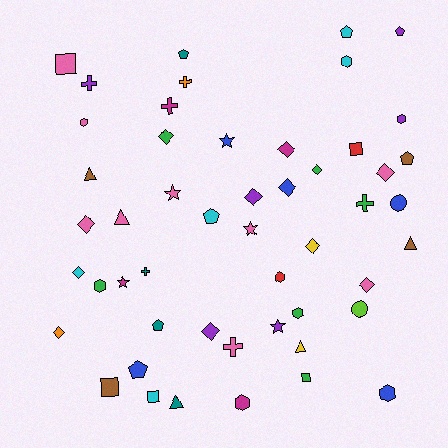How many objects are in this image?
There are 50 objects.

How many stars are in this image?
There are 5 stars.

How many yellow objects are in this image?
There are 2 yellow objects.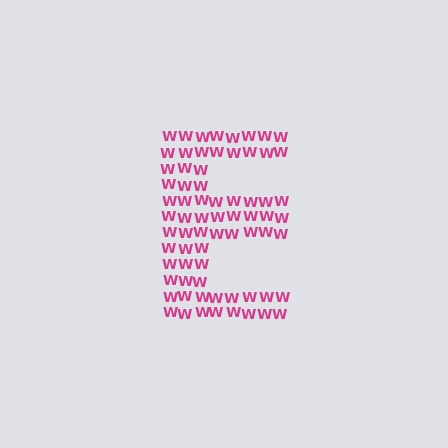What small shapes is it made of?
It is made of small letter W's.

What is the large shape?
The large shape is the letter E.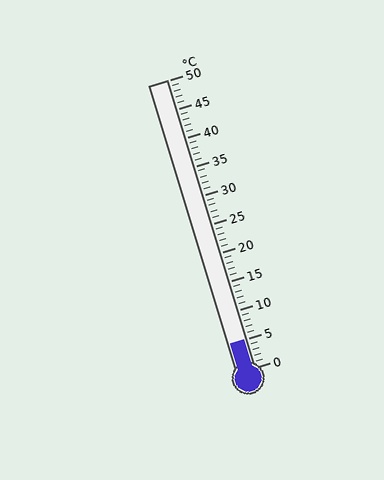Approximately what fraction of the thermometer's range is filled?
The thermometer is filled to approximately 10% of its range.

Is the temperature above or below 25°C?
The temperature is below 25°C.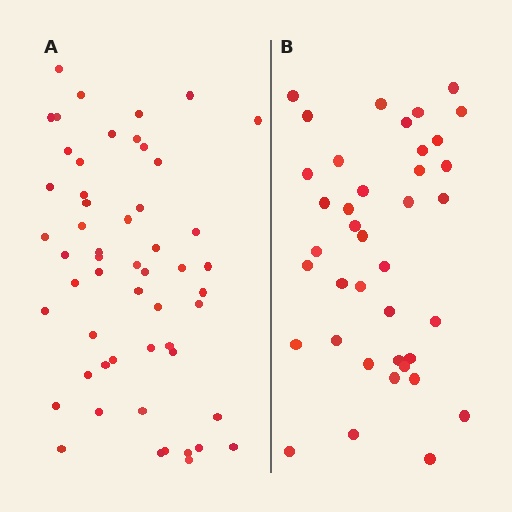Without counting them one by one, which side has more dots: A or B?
Region A (the left region) has more dots.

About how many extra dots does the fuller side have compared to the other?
Region A has approximately 15 more dots than region B.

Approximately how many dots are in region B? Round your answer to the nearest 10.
About 40 dots. (The exact count is 39, which rounds to 40.)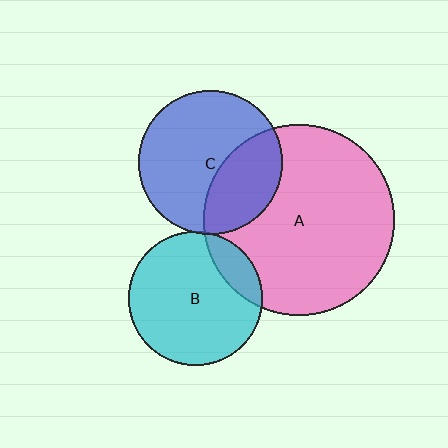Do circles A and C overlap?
Yes.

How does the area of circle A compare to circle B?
Approximately 2.0 times.